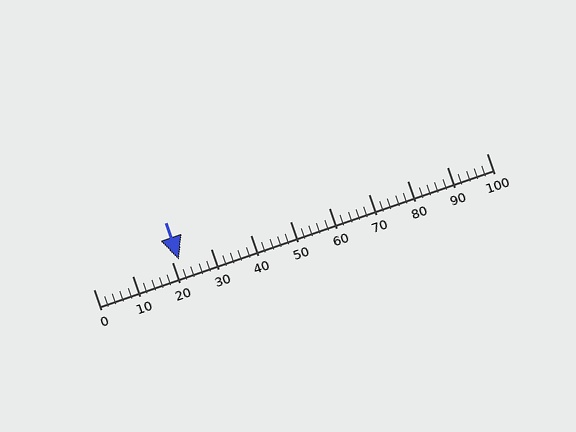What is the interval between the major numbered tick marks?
The major tick marks are spaced 10 units apart.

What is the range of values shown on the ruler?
The ruler shows values from 0 to 100.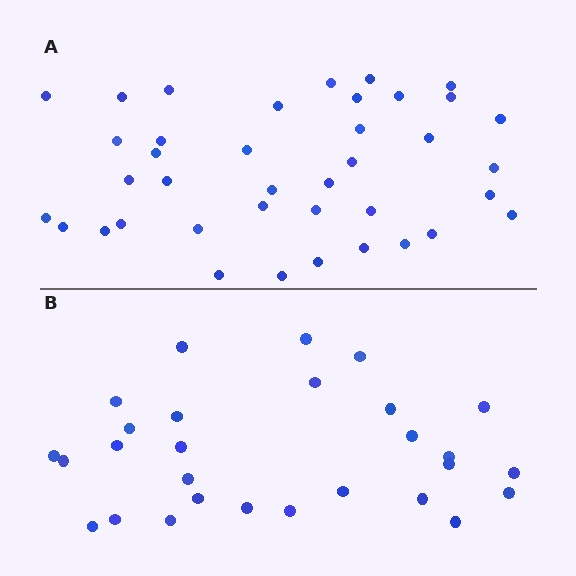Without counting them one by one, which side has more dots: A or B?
Region A (the top region) has more dots.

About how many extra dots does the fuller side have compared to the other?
Region A has roughly 12 or so more dots than region B.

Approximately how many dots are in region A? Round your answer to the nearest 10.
About 40 dots. (The exact count is 39, which rounds to 40.)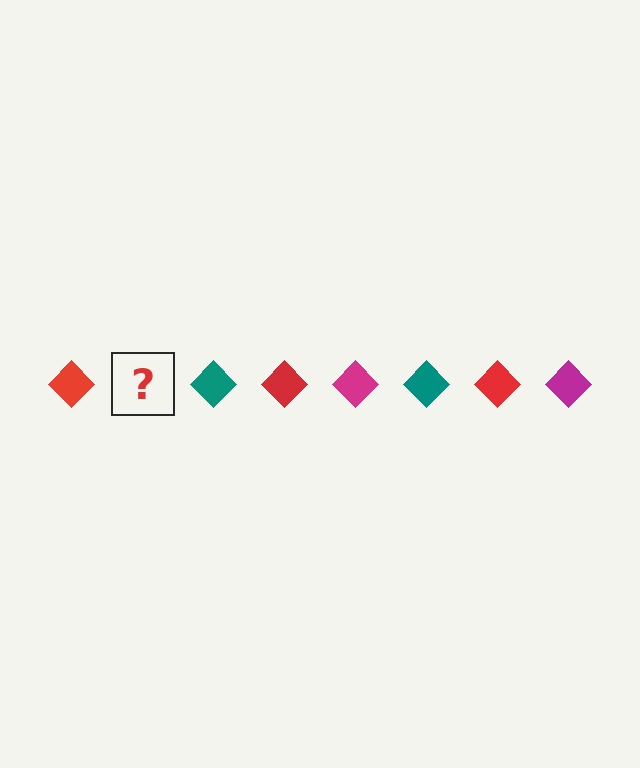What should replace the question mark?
The question mark should be replaced with a magenta diamond.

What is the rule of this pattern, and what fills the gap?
The rule is that the pattern cycles through red, magenta, teal diamonds. The gap should be filled with a magenta diamond.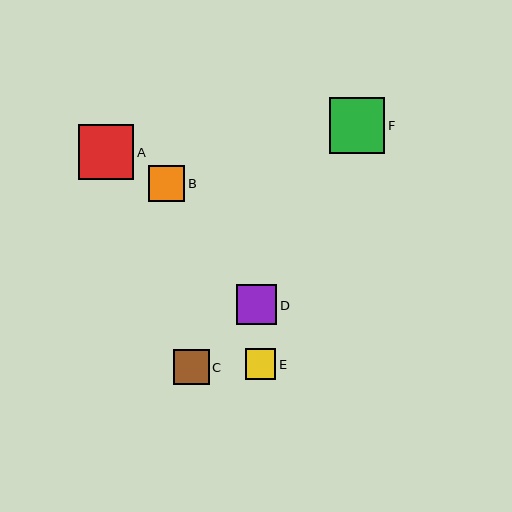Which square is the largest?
Square F is the largest with a size of approximately 55 pixels.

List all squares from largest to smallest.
From largest to smallest: F, A, D, B, C, E.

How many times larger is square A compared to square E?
Square A is approximately 1.8 times the size of square E.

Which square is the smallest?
Square E is the smallest with a size of approximately 30 pixels.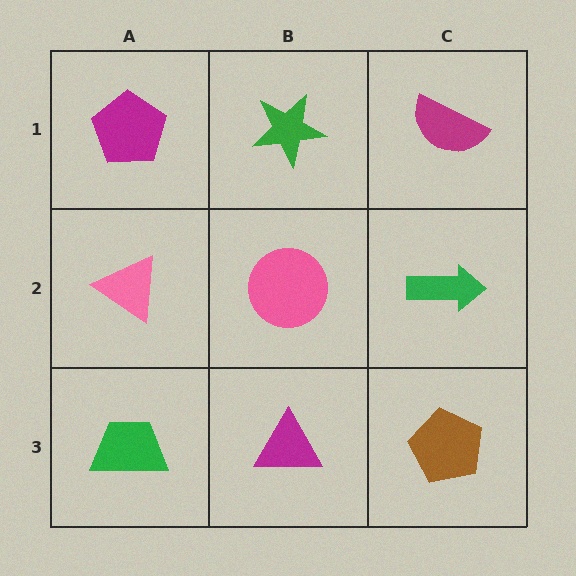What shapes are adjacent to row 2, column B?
A green star (row 1, column B), a magenta triangle (row 3, column B), a pink triangle (row 2, column A), a green arrow (row 2, column C).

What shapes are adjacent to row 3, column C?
A green arrow (row 2, column C), a magenta triangle (row 3, column B).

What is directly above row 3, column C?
A green arrow.